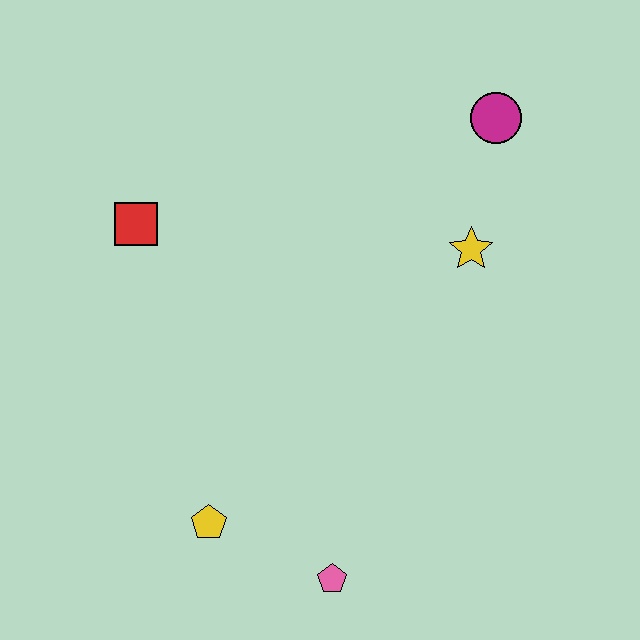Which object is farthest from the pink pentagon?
The magenta circle is farthest from the pink pentagon.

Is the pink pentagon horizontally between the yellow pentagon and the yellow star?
Yes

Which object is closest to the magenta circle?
The yellow star is closest to the magenta circle.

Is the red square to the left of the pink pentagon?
Yes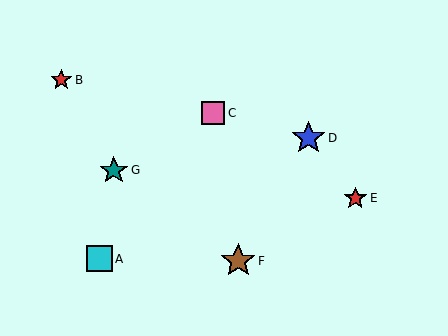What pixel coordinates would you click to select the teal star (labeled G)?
Click at (114, 170) to select the teal star G.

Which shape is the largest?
The brown star (labeled F) is the largest.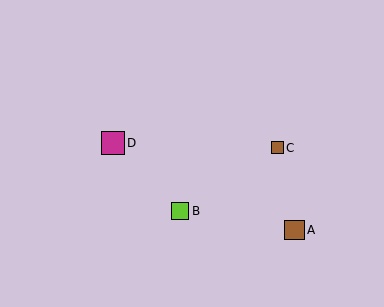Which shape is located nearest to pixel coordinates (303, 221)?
The brown square (labeled A) at (295, 230) is nearest to that location.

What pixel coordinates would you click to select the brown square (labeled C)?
Click at (277, 148) to select the brown square C.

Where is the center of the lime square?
The center of the lime square is at (180, 211).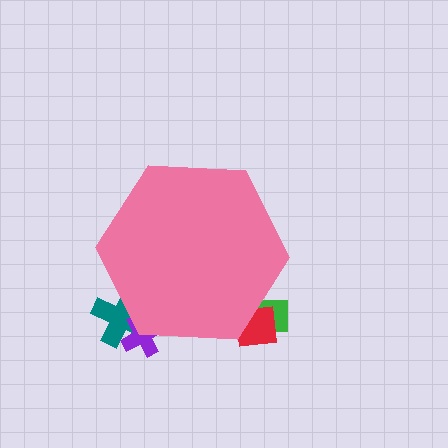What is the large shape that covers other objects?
A pink hexagon.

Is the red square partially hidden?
Yes, the red square is partially hidden behind the pink hexagon.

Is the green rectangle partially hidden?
Yes, the green rectangle is partially hidden behind the pink hexagon.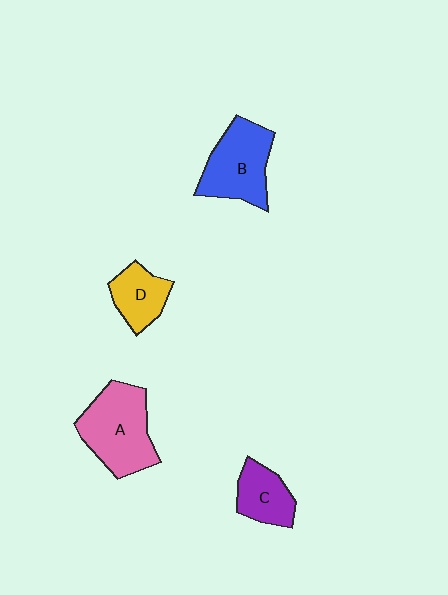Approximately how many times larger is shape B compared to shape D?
Approximately 1.6 times.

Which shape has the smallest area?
Shape D (yellow).